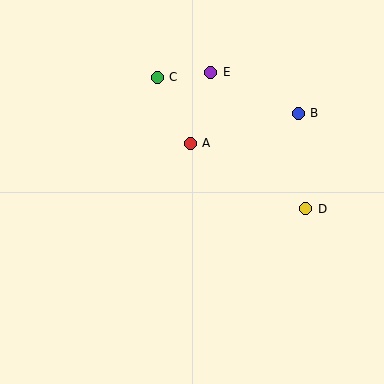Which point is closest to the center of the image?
Point A at (190, 143) is closest to the center.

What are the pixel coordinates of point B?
Point B is at (298, 113).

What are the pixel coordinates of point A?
Point A is at (190, 143).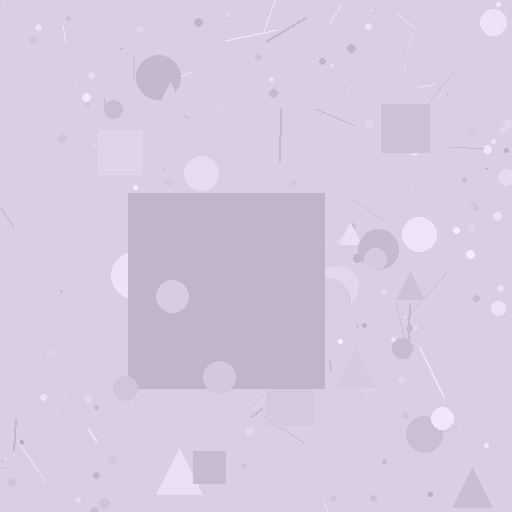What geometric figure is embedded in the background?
A square is embedded in the background.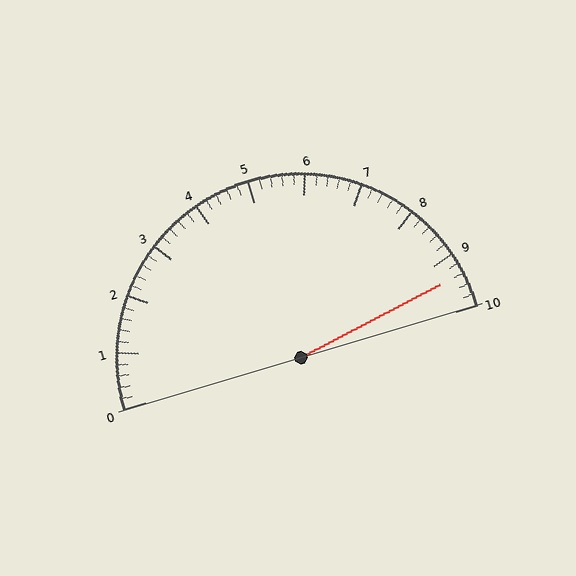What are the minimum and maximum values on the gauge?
The gauge ranges from 0 to 10.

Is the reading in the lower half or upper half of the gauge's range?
The reading is in the upper half of the range (0 to 10).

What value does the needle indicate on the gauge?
The needle indicates approximately 9.4.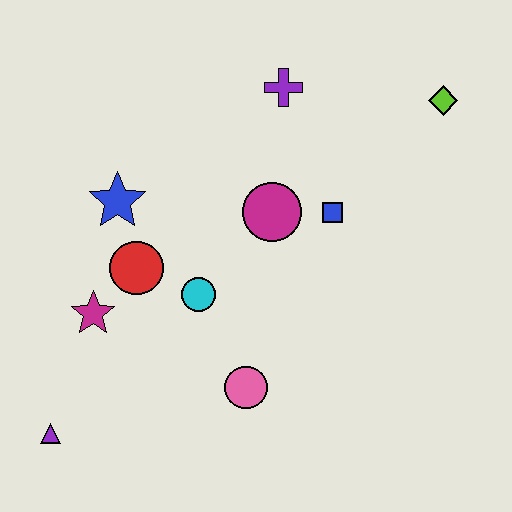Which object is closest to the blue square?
The magenta circle is closest to the blue square.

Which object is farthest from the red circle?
The lime diamond is farthest from the red circle.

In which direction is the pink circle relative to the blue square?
The pink circle is below the blue square.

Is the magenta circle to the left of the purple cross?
Yes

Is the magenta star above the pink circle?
Yes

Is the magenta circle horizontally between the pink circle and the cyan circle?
No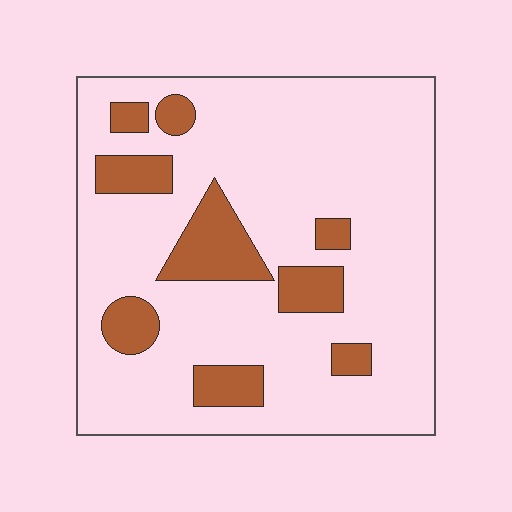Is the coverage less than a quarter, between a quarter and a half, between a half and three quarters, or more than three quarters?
Less than a quarter.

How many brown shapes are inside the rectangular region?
9.